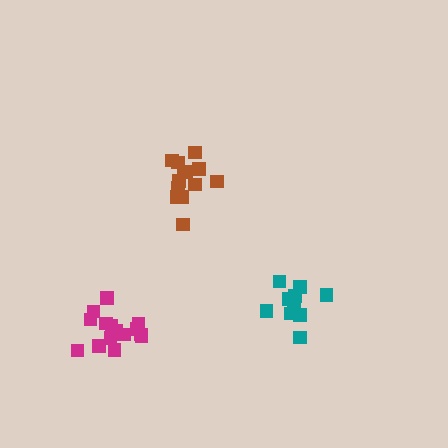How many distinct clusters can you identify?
There are 3 distinct clusters.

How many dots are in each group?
Group 1: 13 dots, Group 2: 11 dots, Group 3: 16 dots (40 total).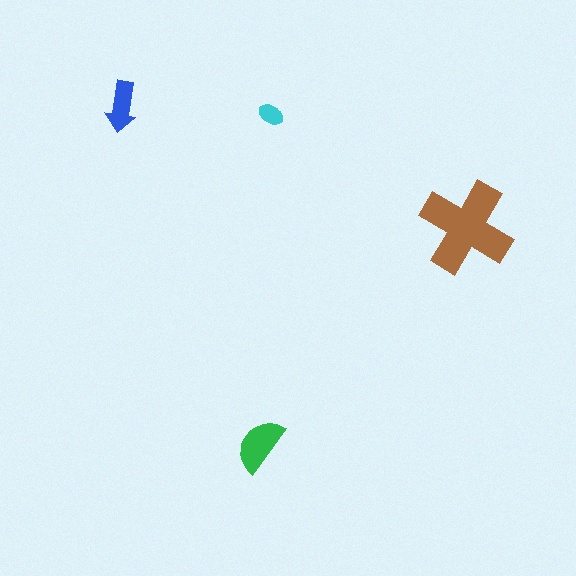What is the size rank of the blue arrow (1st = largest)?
3rd.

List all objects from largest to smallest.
The brown cross, the green semicircle, the blue arrow, the cyan ellipse.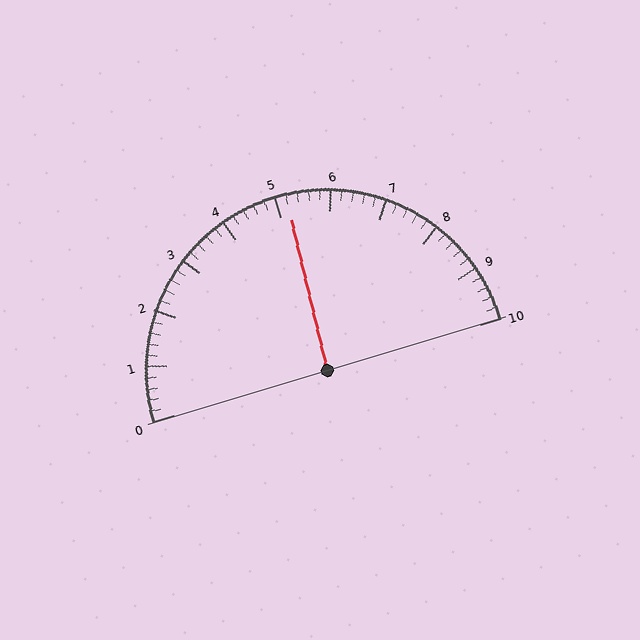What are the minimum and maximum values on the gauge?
The gauge ranges from 0 to 10.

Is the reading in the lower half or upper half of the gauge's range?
The reading is in the upper half of the range (0 to 10).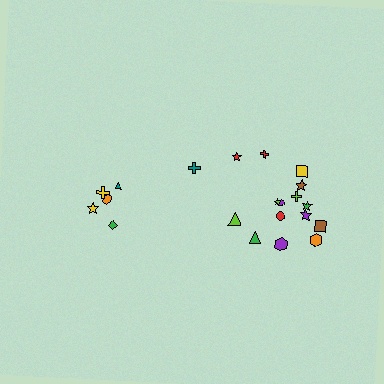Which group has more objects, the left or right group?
The right group.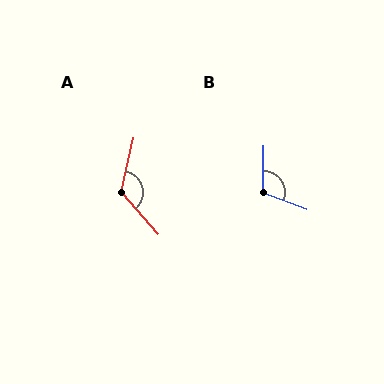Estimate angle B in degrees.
Approximately 109 degrees.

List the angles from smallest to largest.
B (109°), A (126°).